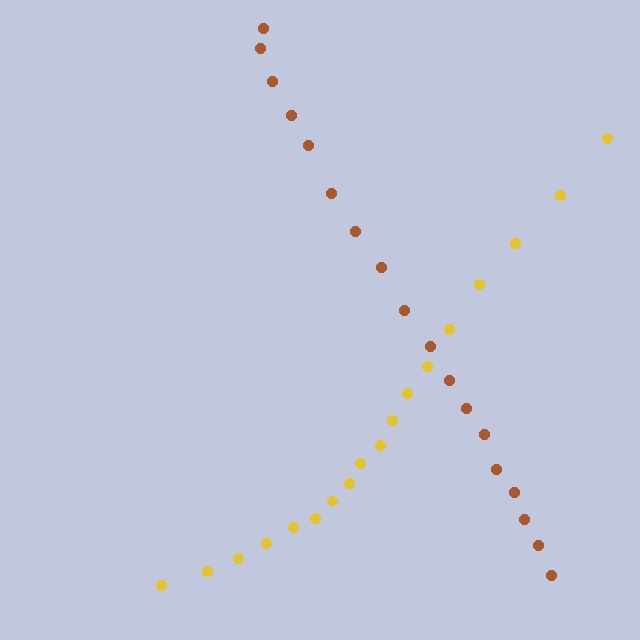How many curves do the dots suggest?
There are 2 distinct paths.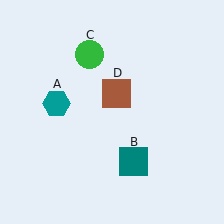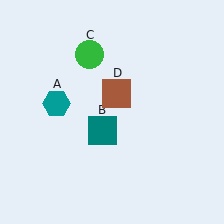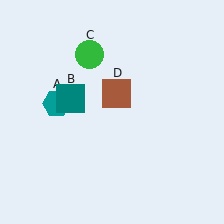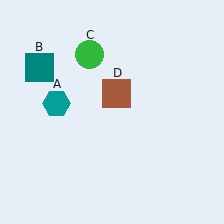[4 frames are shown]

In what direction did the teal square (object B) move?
The teal square (object B) moved up and to the left.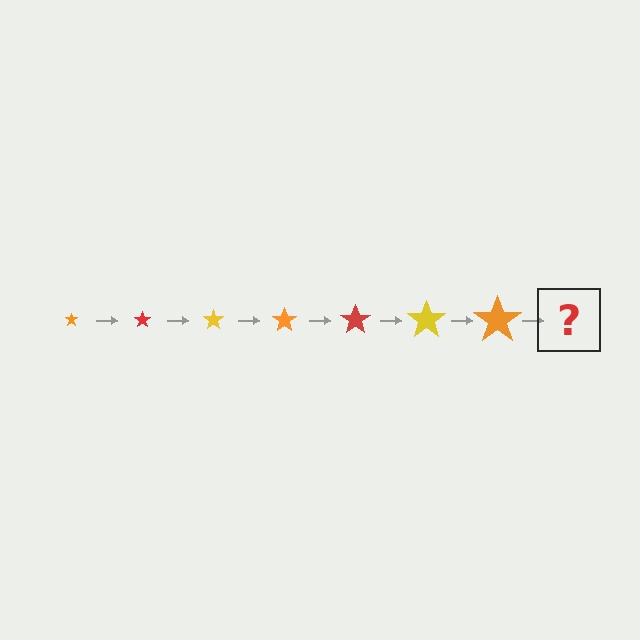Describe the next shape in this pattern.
It should be a red star, larger than the previous one.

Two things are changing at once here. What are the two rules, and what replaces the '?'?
The two rules are that the star grows larger each step and the color cycles through orange, red, and yellow. The '?' should be a red star, larger than the previous one.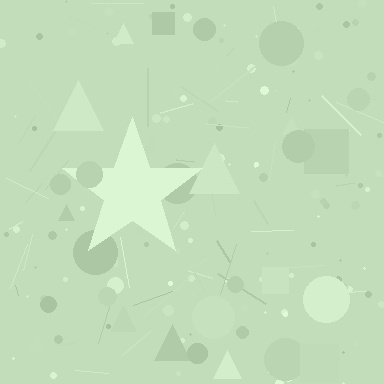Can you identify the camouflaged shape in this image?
The camouflaged shape is a star.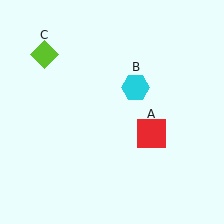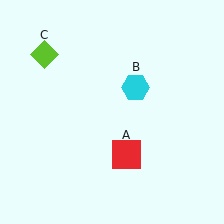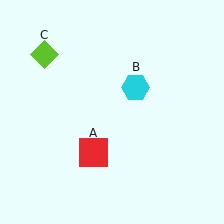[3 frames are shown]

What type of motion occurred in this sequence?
The red square (object A) rotated clockwise around the center of the scene.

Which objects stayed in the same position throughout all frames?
Cyan hexagon (object B) and lime diamond (object C) remained stationary.